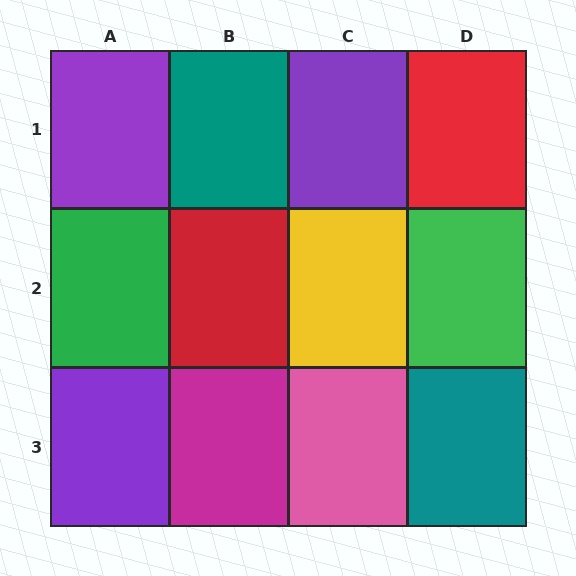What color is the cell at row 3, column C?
Pink.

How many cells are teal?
2 cells are teal.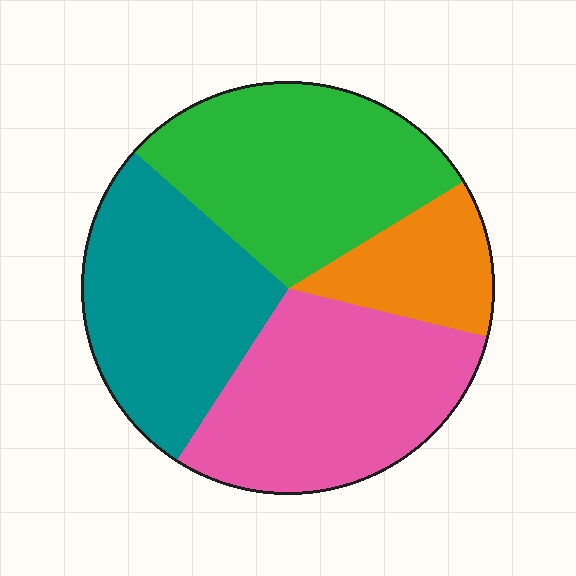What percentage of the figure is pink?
Pink covers 30% of the figure.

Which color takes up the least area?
Orange, at roughly 10%.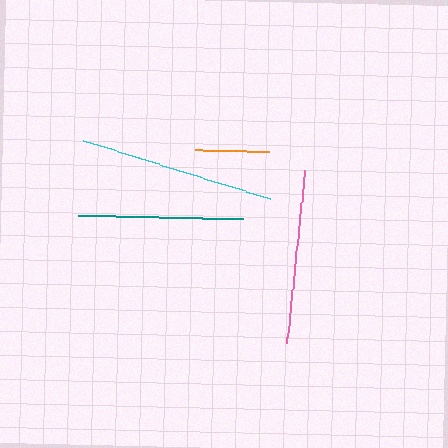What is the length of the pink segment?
The pink segment is approximately 174 pixels long.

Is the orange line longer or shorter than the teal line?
The teal line is longer than the orange line.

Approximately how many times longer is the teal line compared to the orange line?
The teal line is approximately 2.2 times the length of the orange line.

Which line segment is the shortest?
The orange line is the shortest at approximately 74 pixels.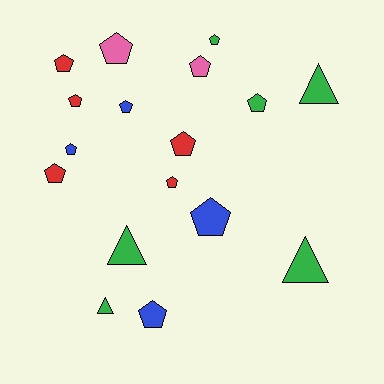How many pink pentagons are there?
There are 2 pink pentagons.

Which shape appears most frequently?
Pentagon, with 13 objects.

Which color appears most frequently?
Green, with 6 objects.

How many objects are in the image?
There are 17 objects.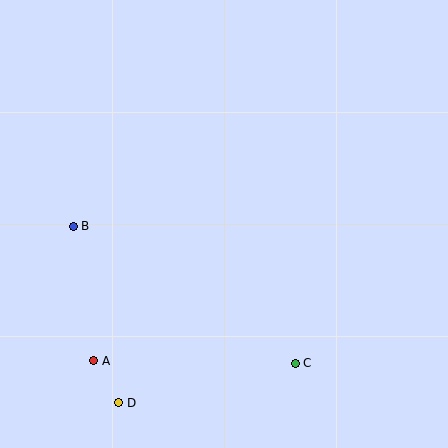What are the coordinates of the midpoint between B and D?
The midpoint between B and D is at (96, 315).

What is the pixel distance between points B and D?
The distance between B and D is 182 pixels.